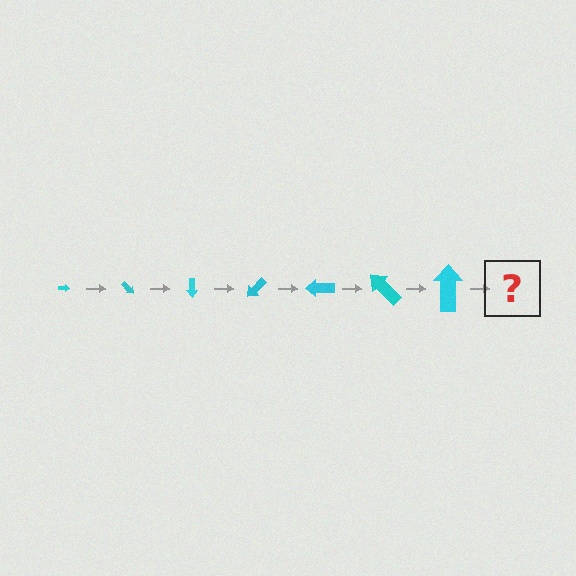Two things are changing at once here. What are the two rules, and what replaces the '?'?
The two rules are that the arrow grows larger each step and it rotates 45 degrees each step. The '?' should be an arrow, larger than the previous one and rotated 315 degrees from the start.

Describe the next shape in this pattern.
It should be an arrow, larger than the previous one and rotated 315 degrees from the start.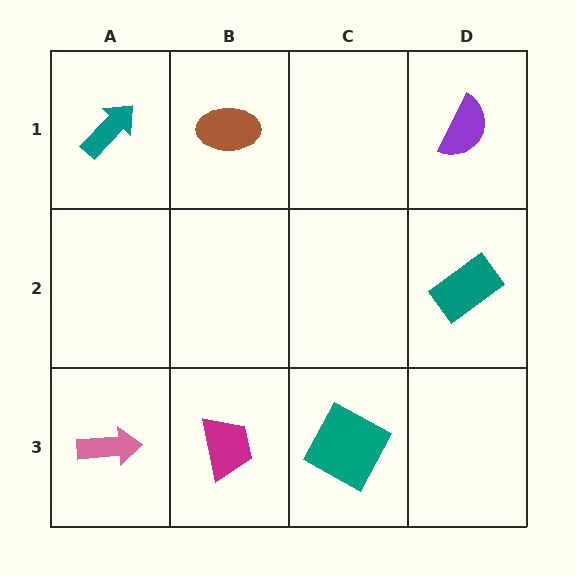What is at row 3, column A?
A pink arrow.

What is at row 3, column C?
A teal square.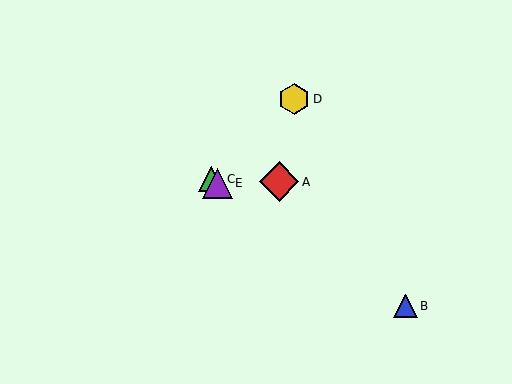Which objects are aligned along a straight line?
Objects B, C, E are aligned along a straight line.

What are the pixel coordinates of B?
Object B is at (406, 306).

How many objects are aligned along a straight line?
3 objects (B, C, E) are aligned along a straight line.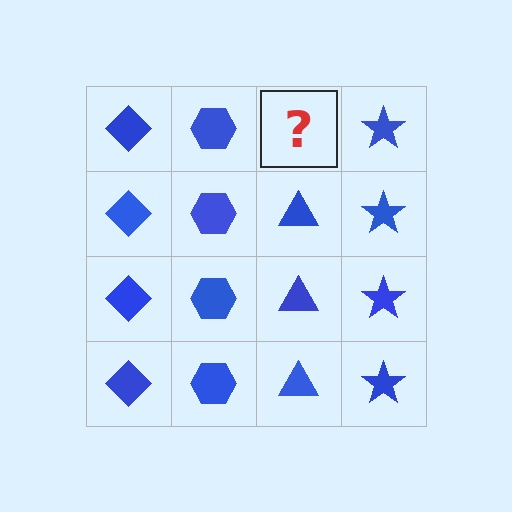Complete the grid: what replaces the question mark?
The question mark should be replaced with a blue triangle.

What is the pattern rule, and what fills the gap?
The rule is that each column has a consistent shape. The gap should be filled with a blue triangle.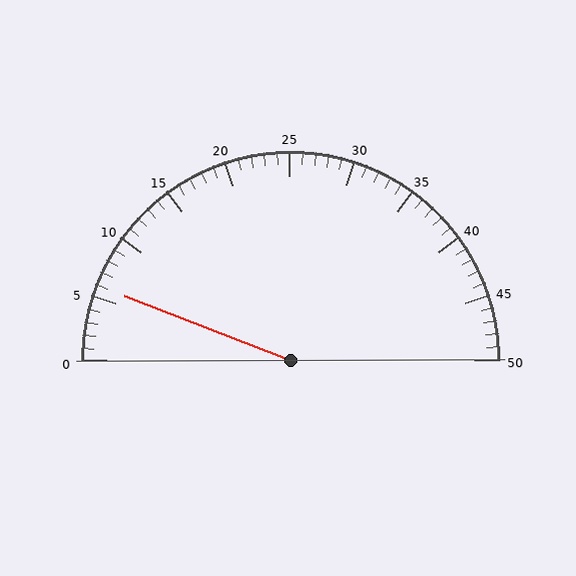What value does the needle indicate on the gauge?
The needle indicates approximately 6.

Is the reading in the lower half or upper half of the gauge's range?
The reading is in the lower half of the range (0 to 50).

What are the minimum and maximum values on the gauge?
The gauge ranges from 0 to 50.